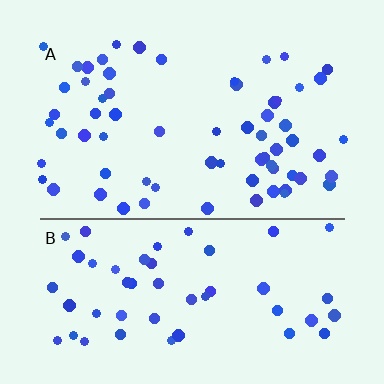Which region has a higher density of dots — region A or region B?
A (the top).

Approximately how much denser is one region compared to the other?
Approximately 1.2× — region A over region B.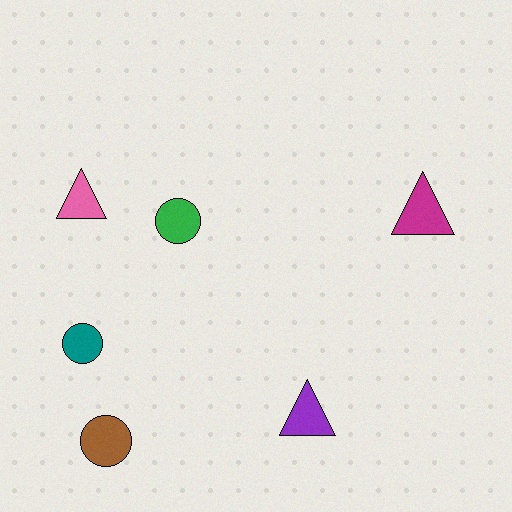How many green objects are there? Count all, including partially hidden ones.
There is 1 green object.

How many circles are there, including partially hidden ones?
There are 3 circles.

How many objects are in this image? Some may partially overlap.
There are 6 objects.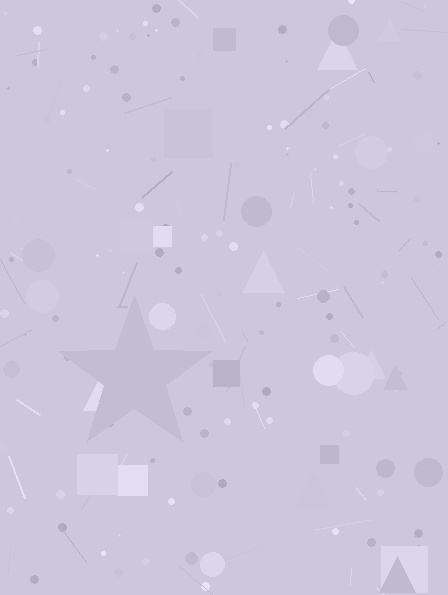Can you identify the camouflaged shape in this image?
The camouflaged shape is a star.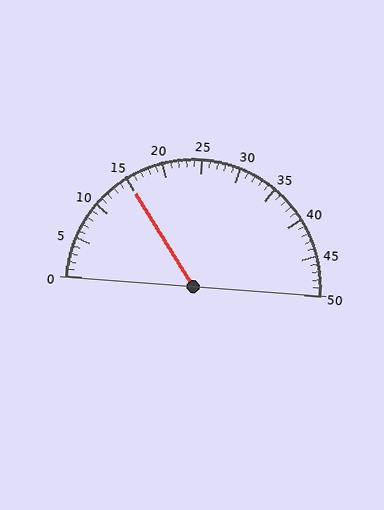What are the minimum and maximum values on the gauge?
The gauge ranges from 0 to 50.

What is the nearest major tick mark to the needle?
The nearest major tick mark is 15.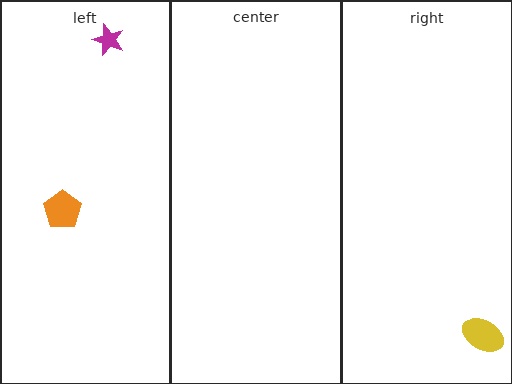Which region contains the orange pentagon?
The left region.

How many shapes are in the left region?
2.